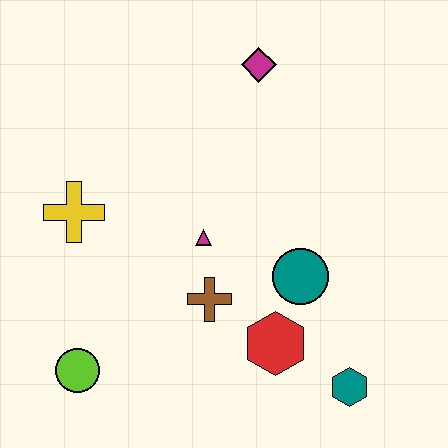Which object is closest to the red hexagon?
The teal circle is closest to the red hexagon.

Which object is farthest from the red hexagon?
The magenta diamond is farthest from the red hexagon.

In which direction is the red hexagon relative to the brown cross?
The red hexagon is to the right of the brown cross.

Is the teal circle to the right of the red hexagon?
Yes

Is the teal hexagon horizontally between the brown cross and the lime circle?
No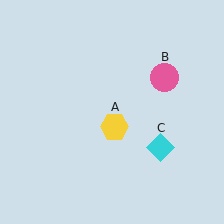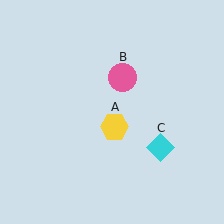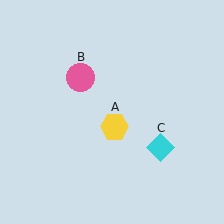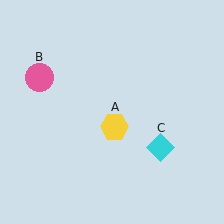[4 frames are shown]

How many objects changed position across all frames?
1 object changed position: pink circle (object B).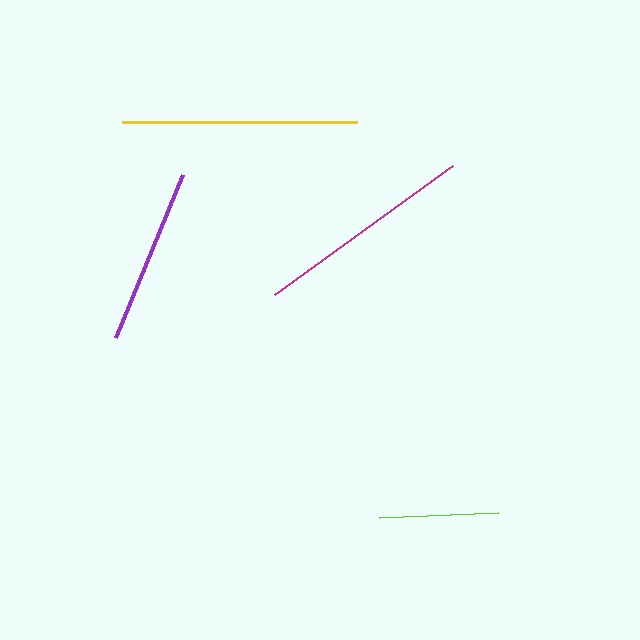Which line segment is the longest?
The yellow line is the longest at approximately 235 pixels.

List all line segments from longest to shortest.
From longest to shortest: yellow, magenta, purple, lime.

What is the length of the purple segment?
The purple segment is approximately 176 pixels long.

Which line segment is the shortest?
The lime line is the shortest at approximately 120 pixels.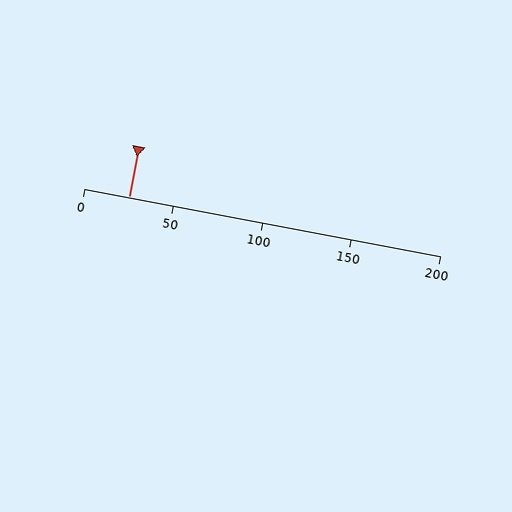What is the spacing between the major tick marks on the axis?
The major ticks are spaced 50 apart.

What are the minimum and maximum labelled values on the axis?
The axis runs from 0 to 200.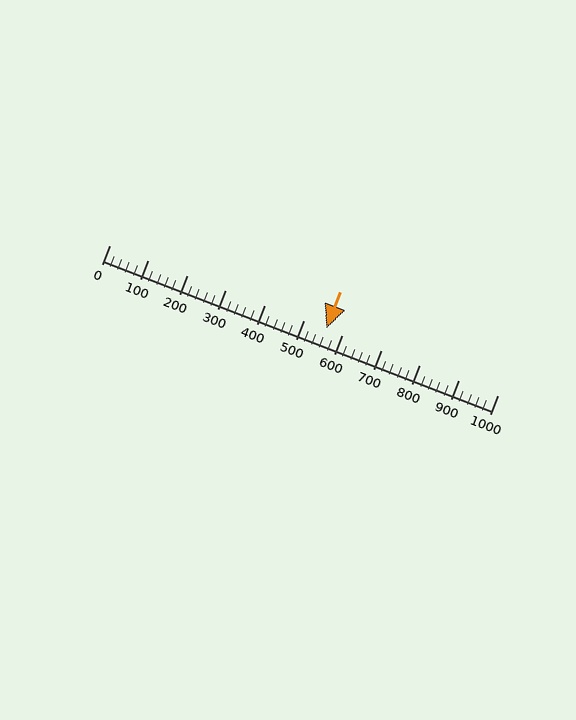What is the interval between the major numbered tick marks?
The major tick marks are spaced 100 units apart.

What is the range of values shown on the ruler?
The ruler shows values from 0 to 1000.